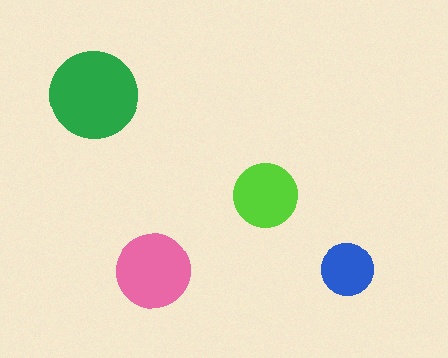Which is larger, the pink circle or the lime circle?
The pink one.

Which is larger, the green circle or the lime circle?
The green one.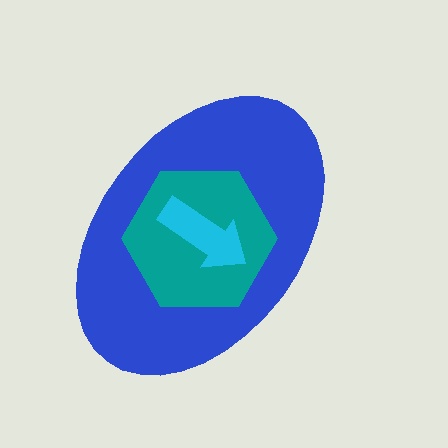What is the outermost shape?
The blue ellipse.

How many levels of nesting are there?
3.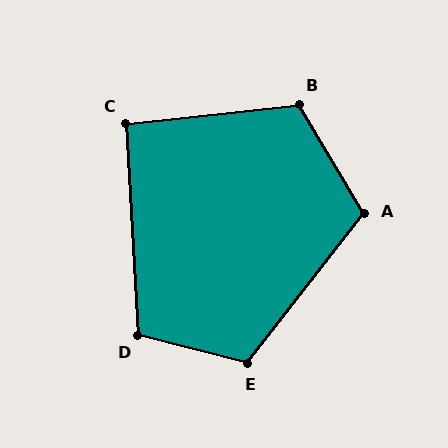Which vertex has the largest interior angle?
B, at approximately 115 degrees.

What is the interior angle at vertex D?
Approximately 107 degrees (obtuse).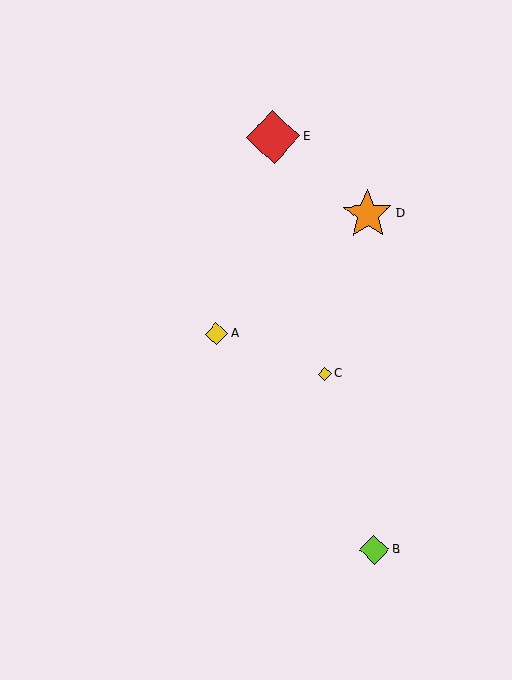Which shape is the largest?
The red diamond (labeled E) is the largest.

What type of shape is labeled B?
Shape B is a lime diamond.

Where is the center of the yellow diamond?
The center of the yellow diamond is at (325, 374).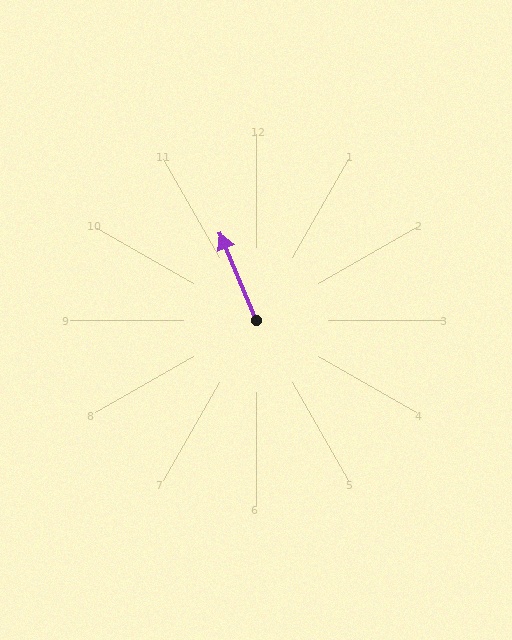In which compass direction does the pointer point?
Northwest.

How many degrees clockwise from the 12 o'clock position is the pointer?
Approximately 337 degrees.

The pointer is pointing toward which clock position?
Roughly 11 o'clock.